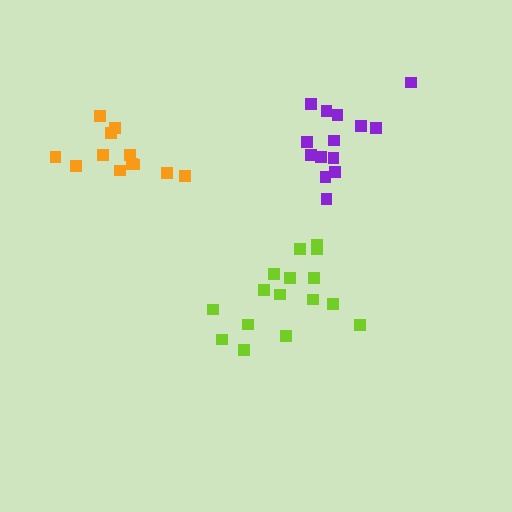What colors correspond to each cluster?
The clusters are colored: lime, orange, purple.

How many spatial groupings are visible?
There are 3 spatial groupings.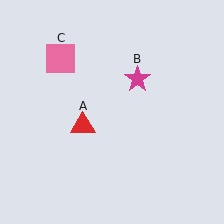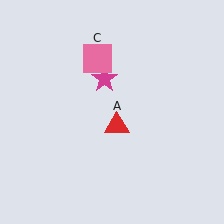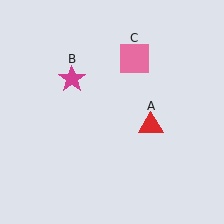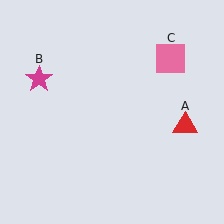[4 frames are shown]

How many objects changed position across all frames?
3 objects changed position: red triangle (object A), magenta star (object B), pink square (object C).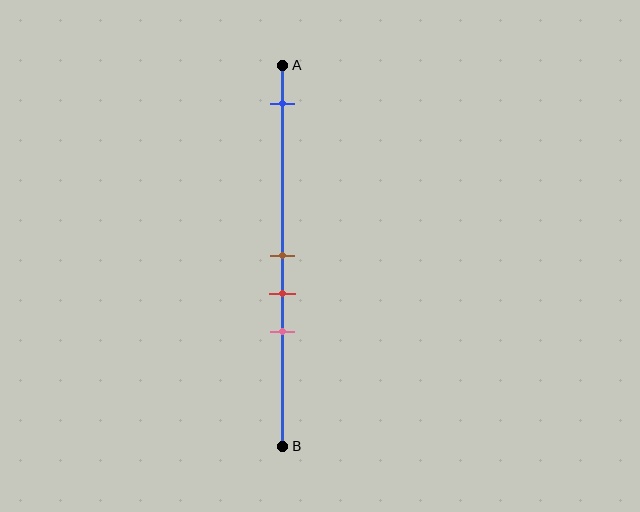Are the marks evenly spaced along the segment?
No, the marks are not evenly spaced.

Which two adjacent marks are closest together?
The brown and red marks are the closest adjacent pair.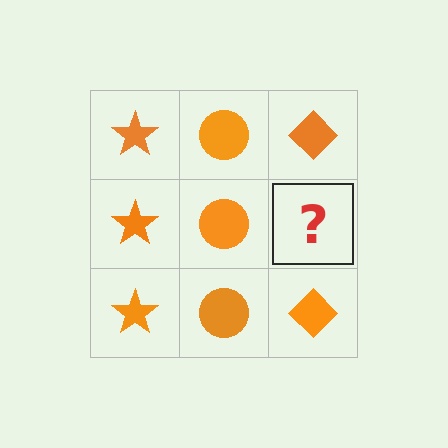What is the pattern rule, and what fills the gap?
The rule is that each column has a consistent shape. The gap should be filled with an orange diamond.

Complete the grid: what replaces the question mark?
The question mark should be replaced with an orange diamond.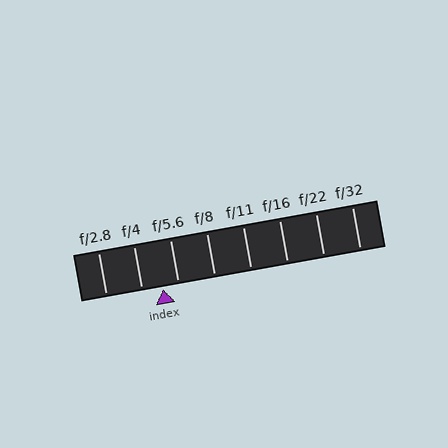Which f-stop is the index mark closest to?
The index mark is closest to f/5.6.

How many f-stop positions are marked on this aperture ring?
There are 8 f-stop positions marked.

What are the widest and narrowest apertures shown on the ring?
The widest aperture shown is f/2.8 and the narrowest is f/32.